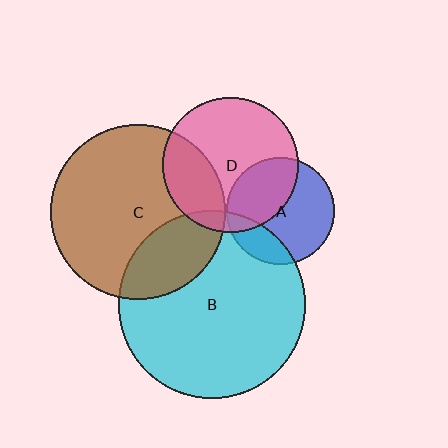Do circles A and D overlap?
Yes.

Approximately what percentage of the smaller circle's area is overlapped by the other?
Approximately 40%.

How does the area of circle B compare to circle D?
Approximately 1.9 times.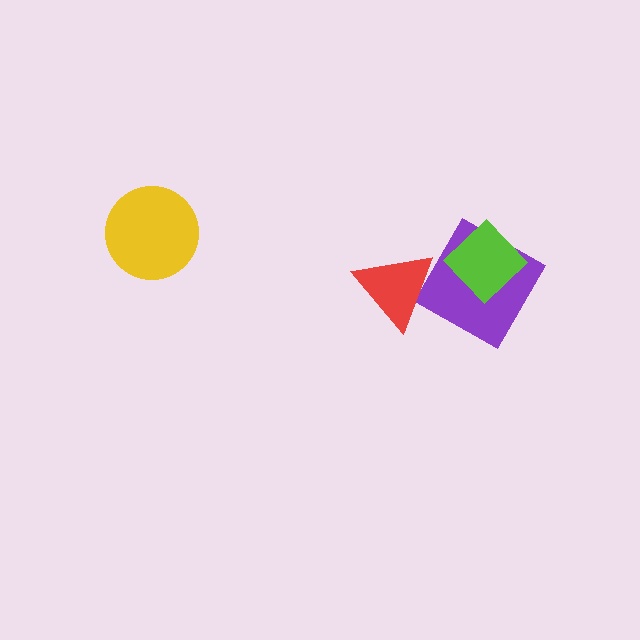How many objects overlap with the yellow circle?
0 objects overlap with the yellow circle.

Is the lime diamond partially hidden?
No, no other shape covers it.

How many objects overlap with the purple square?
2 objects overlap with the purple square.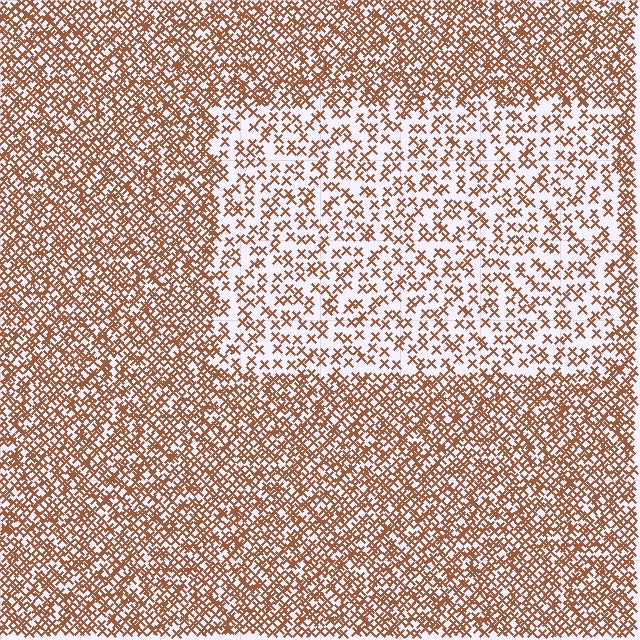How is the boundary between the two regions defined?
The boundary is defined by a change in element density (approximately 2.3x ratio). All elements are the same color, size, and shape.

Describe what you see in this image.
The image contains small brown elements arranged at two different densities. A rectangle-shaped region is visible where the elements are less densely packed than the surrounding area.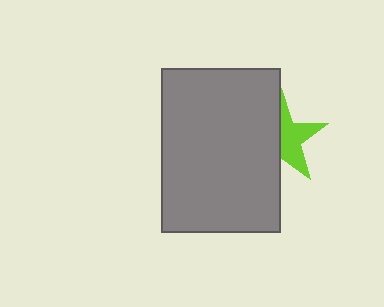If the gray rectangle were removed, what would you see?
You would see the complete lime star.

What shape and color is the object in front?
The object in front is a gray rectangle.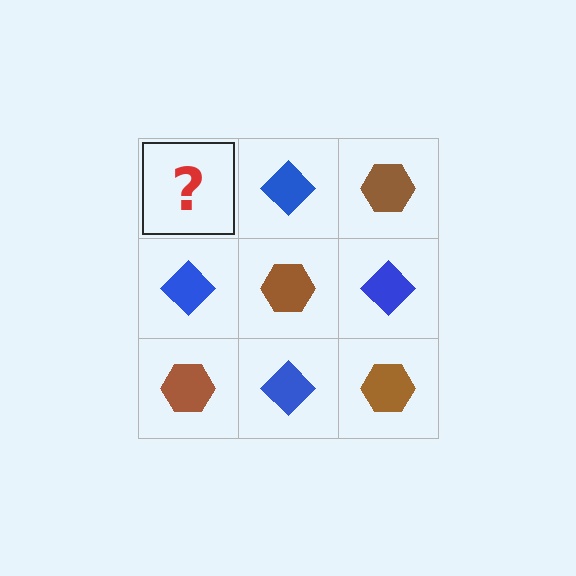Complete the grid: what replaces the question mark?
The question mark should be replaced with a brown hexagon.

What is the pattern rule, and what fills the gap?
The rule is that it alternates brown hexagon and blue diamond in a checkerboard pattern. The gap should be filled with a brown hexagon.